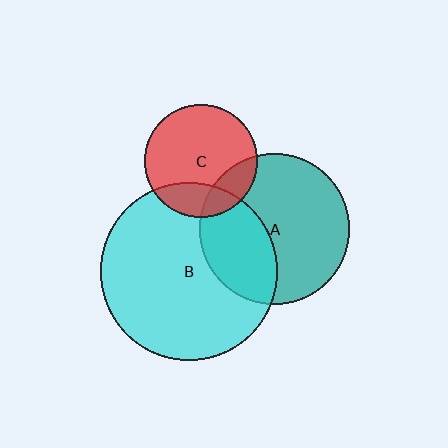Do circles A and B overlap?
Yes.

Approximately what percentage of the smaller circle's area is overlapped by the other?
Approximately 35%.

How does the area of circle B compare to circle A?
Approximately 1.4 times.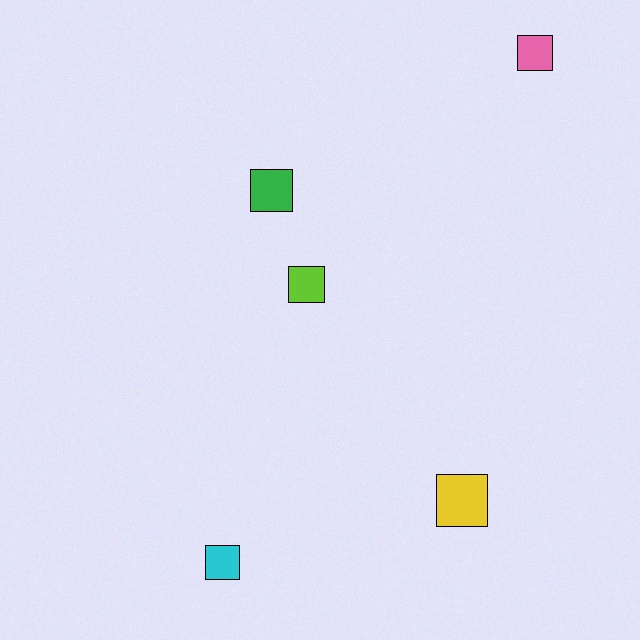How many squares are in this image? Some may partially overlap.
There are 5 squares.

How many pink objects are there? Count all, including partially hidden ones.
There is 1 pink object.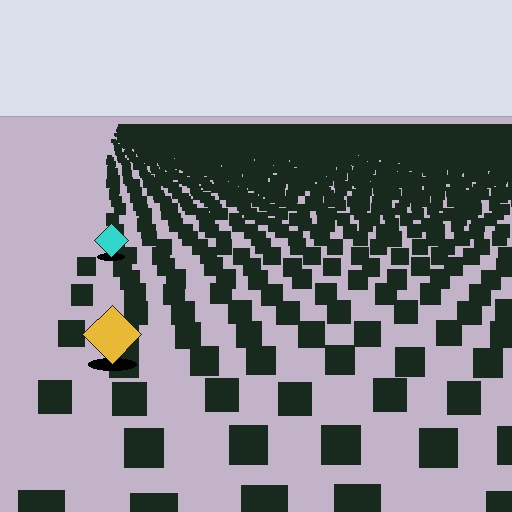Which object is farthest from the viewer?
The cyan diamond is farthest from the viewer. It appears smaller and the ground texture around it is denser.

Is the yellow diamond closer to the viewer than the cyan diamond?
Yes. The yellow diamond is closer — you can tell from the texture gradient: the ground texture is coarser near it.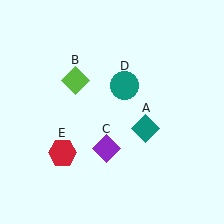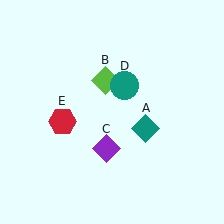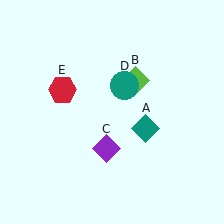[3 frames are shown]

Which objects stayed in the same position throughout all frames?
Teal diamond (object A) and purple diamond (object C) and teal circle (object D) remained stationary.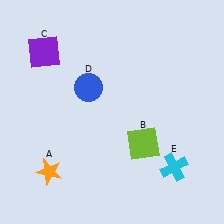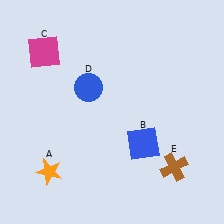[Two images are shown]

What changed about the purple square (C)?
In Image 1, C is purple. In Image 2, it changed to magenta.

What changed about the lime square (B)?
In Image 1, B is lime. In Image 2, it changed to blue.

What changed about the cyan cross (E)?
In Image 1, E is cyan. In Image 2, it changed to brown.